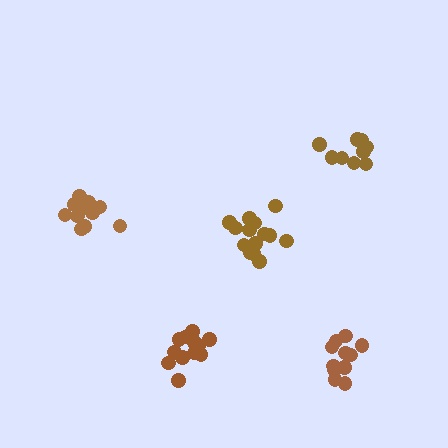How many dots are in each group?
Group 1: 11 dots, Group 2: 14 dots, Group 3: 12 dots, Group 4: 11 dots, Group 5: 11 dots (59 total).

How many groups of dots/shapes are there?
There are 5 groups.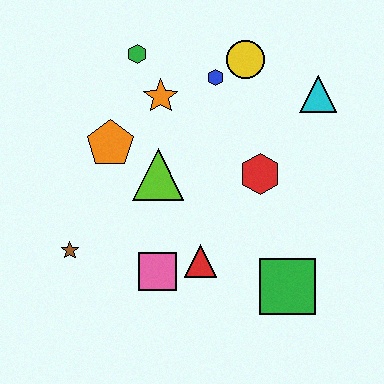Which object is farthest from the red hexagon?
The brown star is farthest from the red hexagon.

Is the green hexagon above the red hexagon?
Yes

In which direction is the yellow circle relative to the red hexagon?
The yellow circle is above the red hexagon.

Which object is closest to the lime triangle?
The orange pentagon is closest to the lime triangle.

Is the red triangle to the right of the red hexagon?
No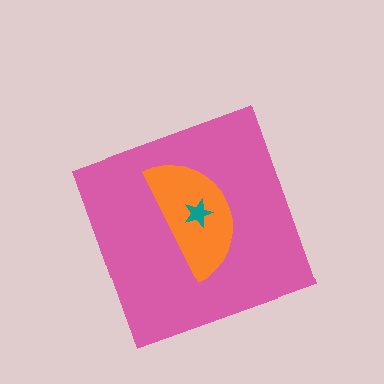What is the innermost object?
The teal star.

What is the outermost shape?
The pink diamond.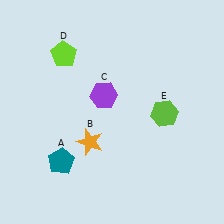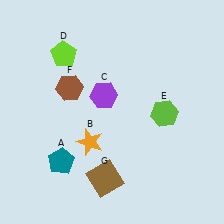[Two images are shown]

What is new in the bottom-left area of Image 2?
A brown square (G) was added in the bottom-left area of Image 2.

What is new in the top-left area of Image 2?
A brown hexagon (F) was added in the top-left area of Image 2.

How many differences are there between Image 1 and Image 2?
There are 2 differences between the two images.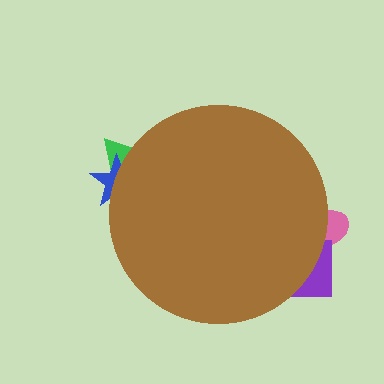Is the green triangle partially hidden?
Yes, the green triangle is partially hidden behind the brown circle.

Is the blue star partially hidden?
Yes, the blue star is partially hidden behind the brown circle.